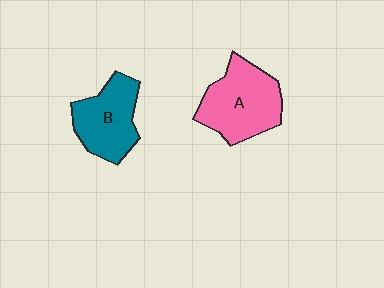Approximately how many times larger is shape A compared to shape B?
Approximately 1.2 times.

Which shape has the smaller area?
Shape B (teal).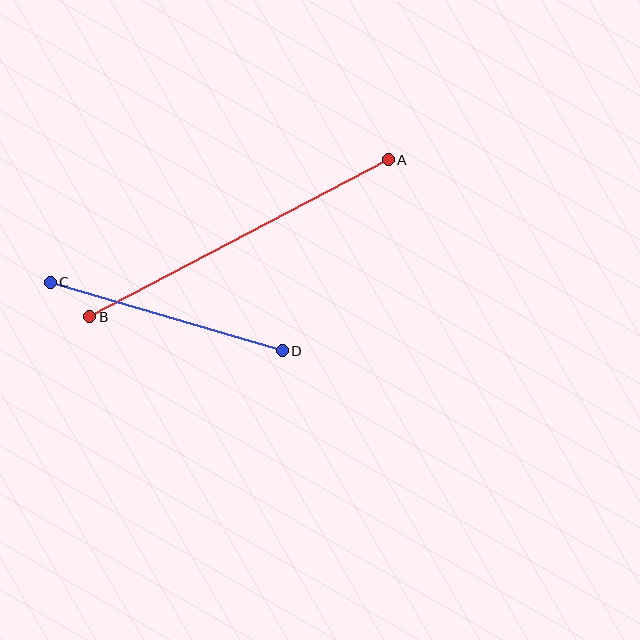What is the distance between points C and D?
The distance is approximately 242 pixels.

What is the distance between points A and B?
The distance is approximately 338 pixels.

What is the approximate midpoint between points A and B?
The midpoint is at approximately (239, 238) pixels.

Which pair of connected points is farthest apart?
Points A and B are farthest apart.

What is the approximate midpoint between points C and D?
The midpoint is at approximately (166, 317) pixels.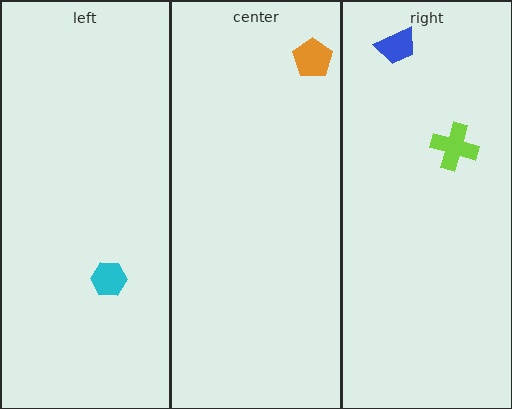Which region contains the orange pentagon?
The center region.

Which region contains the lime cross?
The right region.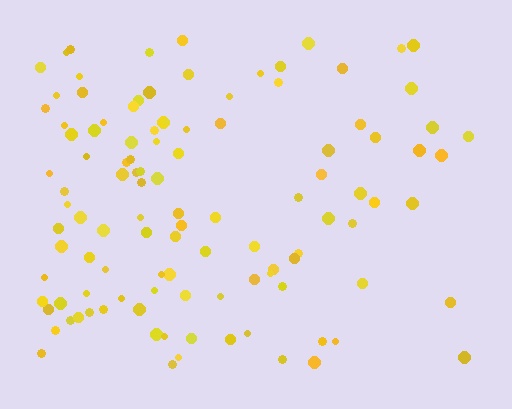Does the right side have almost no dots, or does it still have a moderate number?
Still a moderate number, just noticeably fewer than the left.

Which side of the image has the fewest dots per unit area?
The right.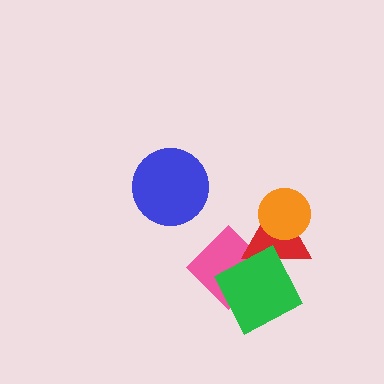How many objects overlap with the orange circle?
1 object overlaps with the orange circle.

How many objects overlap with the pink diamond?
2 objects overlap with the pink diamond.